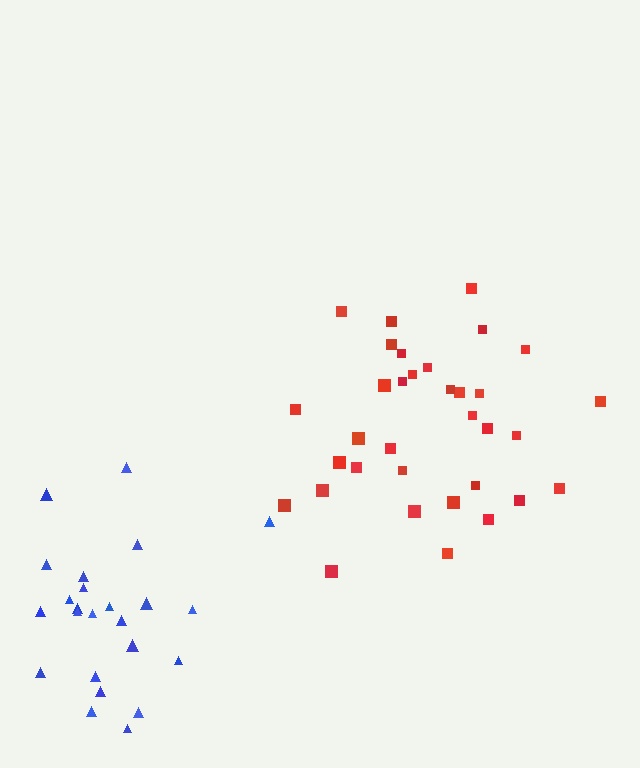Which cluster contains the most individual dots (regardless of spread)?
Red (34).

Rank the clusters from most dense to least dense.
red, blue.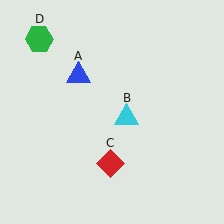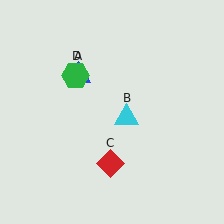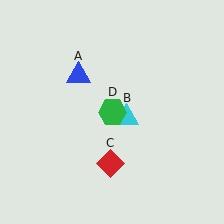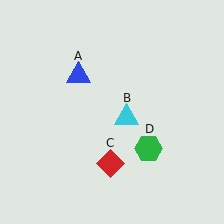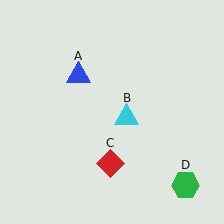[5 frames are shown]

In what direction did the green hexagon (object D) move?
The green hexagon (object D) moved down and to the right.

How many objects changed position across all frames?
1 object changed position: green hexagon (object D).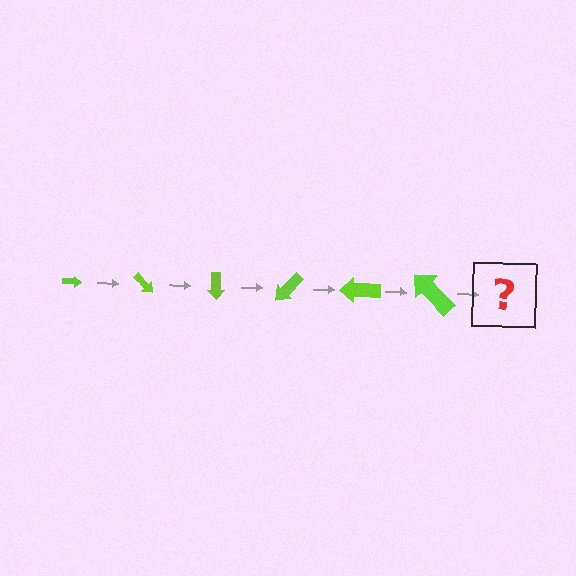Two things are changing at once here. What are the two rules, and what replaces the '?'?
The two rules are that the arrow grows larger each step and it rotates 45 degrees each step. The '?' should be an arrow, larger than the previous one and rotated 270 degrees from the start.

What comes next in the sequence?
The next element should be an arrow, larger than the previous one and rotated 270 degrees from the start.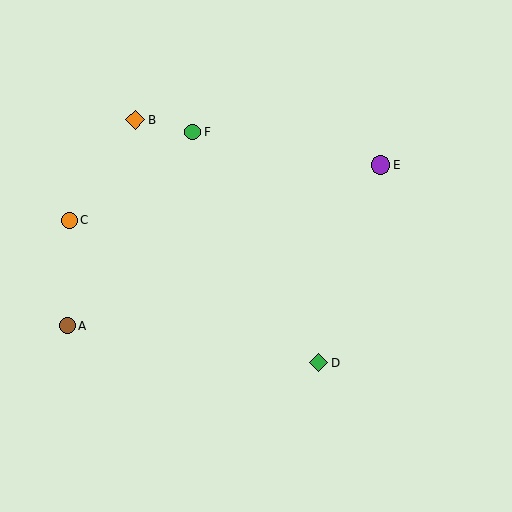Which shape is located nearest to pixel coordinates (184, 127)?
The green circle (labeled F) at (193, 132) is nearest to that location.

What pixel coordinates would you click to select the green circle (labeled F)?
Click at (193, 132) to select the green circle F.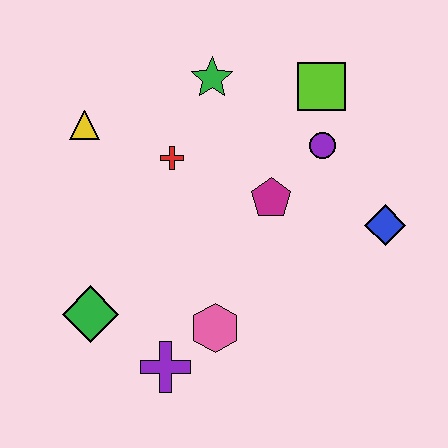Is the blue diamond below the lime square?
Yes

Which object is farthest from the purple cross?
The lime square is farthest from the purple cross.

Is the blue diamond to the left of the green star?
No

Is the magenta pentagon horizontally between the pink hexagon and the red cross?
No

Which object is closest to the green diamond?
The purple cross is closest to the green diamond.